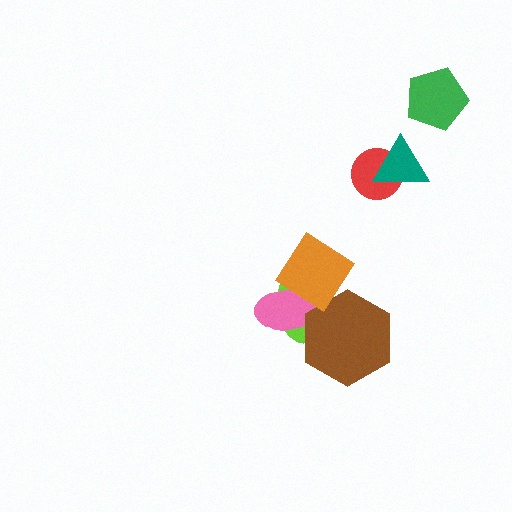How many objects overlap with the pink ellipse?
3 objects overlap with the pink ellipse.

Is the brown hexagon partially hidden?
Yes, it is partially covered by another shape.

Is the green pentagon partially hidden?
No, no other shape covers it.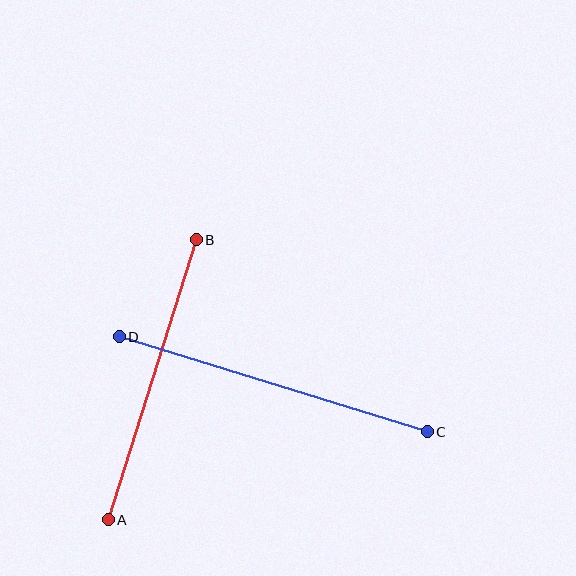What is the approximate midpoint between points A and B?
The midpoint is at approximately (152, 380) pixels.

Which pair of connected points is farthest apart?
Points C and D are farthest apart.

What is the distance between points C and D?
The distance is approximately 322 pixels.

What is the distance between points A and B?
The distance is approximately 293 pixels.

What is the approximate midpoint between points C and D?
The midpoint is at approximately (273, 384) pixels.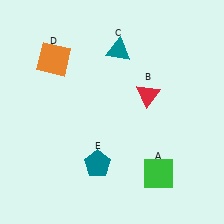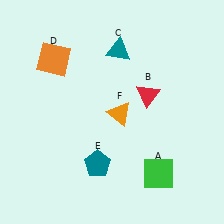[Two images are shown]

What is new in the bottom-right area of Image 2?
An orange triangle (F) was added in the bottom-right area of Image 2.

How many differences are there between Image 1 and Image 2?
There is 1 difference between the two images.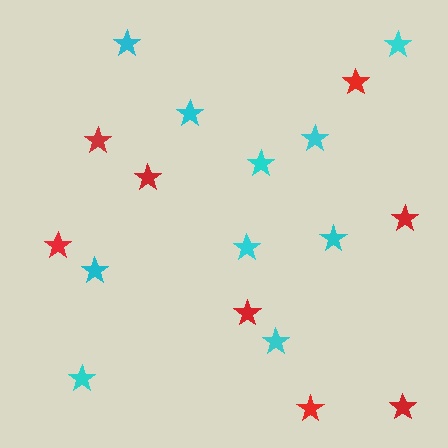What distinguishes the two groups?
There are 2 groups: one group of red stars (8) and one group of cyan stars (10).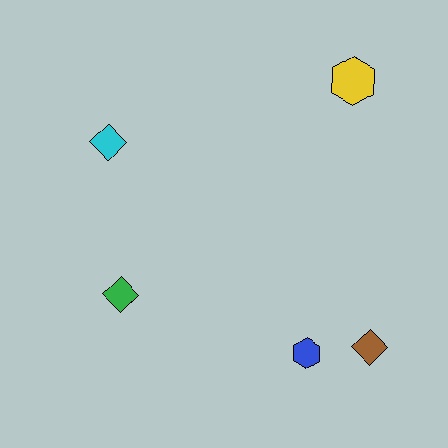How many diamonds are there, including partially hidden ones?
There are 3 diamonds.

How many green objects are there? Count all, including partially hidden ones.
There is 1 green object.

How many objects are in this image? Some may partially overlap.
There are 5 objects.